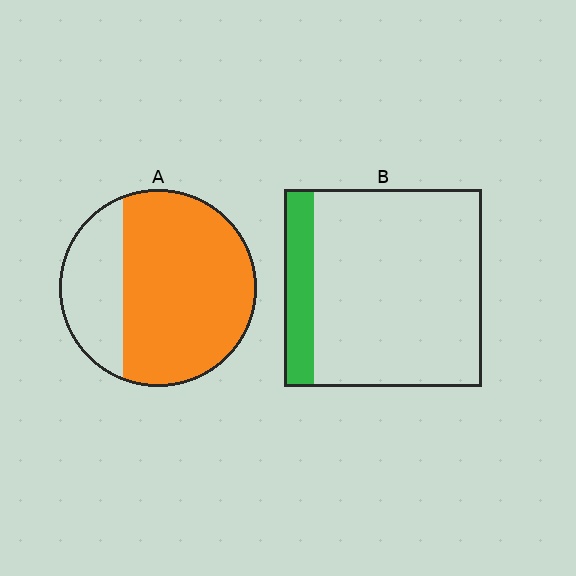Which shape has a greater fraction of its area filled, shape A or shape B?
Shape A.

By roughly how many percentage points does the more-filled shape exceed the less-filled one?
By roughly 55 percentage points (A over B).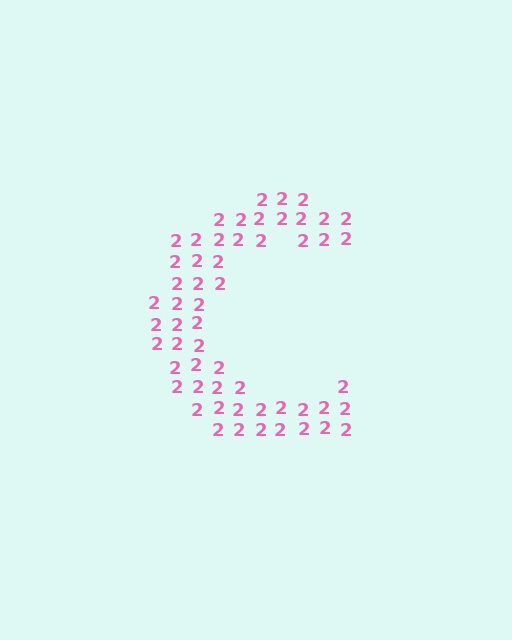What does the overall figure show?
The overall figure shows the letter C.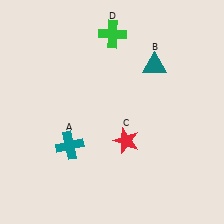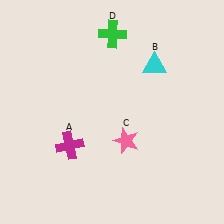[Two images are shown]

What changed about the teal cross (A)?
In Image 1, A is teal. In Image 2, it changed to magenta.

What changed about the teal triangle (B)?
In Image 1, B is teal. In Image 2, it changed to cyan.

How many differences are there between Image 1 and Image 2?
There are 3 differences between the two images.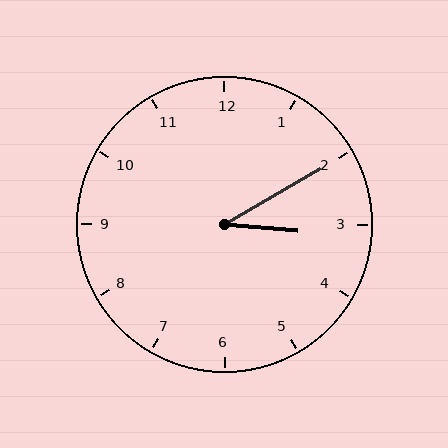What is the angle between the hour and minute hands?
Approximately 35 degrees.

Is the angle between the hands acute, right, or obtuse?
It is acute.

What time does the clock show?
3:10.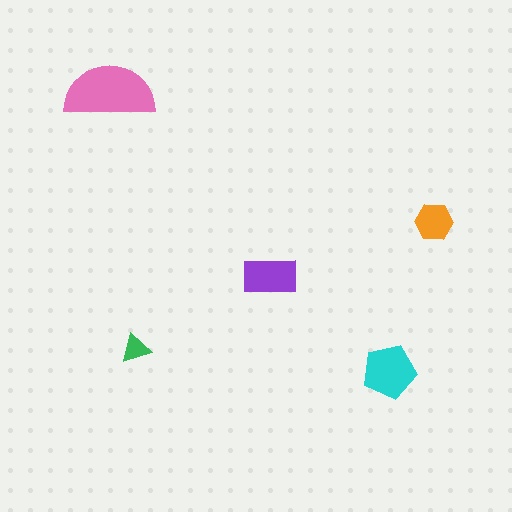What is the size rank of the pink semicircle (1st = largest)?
1st.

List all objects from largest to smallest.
The pink semicircle, the cyan pentagon, the purple rectangle, the orange hexagon, the green triangle.